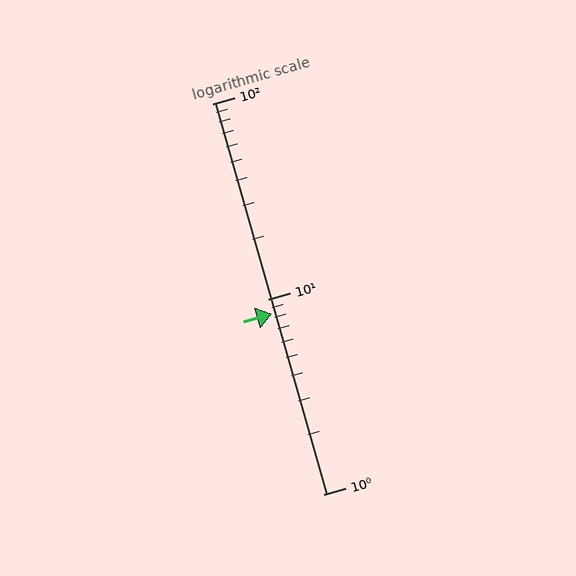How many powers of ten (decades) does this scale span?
The scale spans 2 decades, from 1 to 100.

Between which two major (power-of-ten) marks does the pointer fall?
The pointer is between 1 and 10.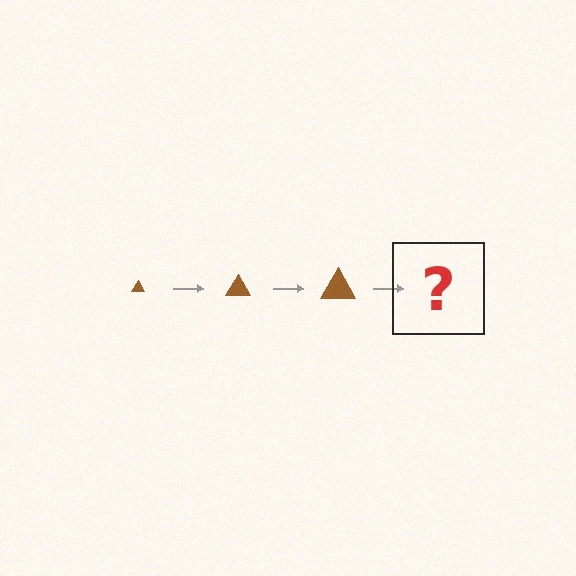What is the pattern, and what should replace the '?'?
The pattern is that the triangle gets progressively larger each step. The '?' should be a brown triangle, larger than the previous one.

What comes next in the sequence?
The next element should be a brown triangle, larger than the previous one.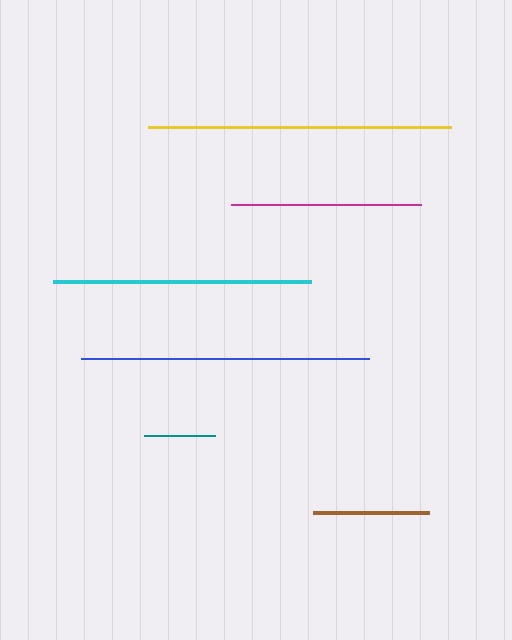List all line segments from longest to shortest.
From longest to shortest: yellow, blue, cyan, magenta, brown, teal.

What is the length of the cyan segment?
The cyan segment is approximately 258 pixels long.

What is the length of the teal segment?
The teal segment is approximately 71 pixels long.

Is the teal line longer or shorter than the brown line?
The brown line is longer than the teal line.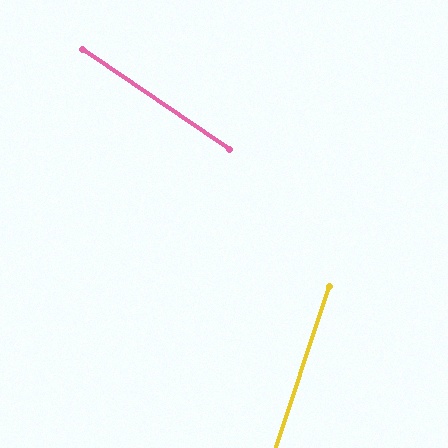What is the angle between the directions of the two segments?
Approximately 75 degrees.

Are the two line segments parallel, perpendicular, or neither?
Neither parallel nor perpendicular — they differ by about 75°.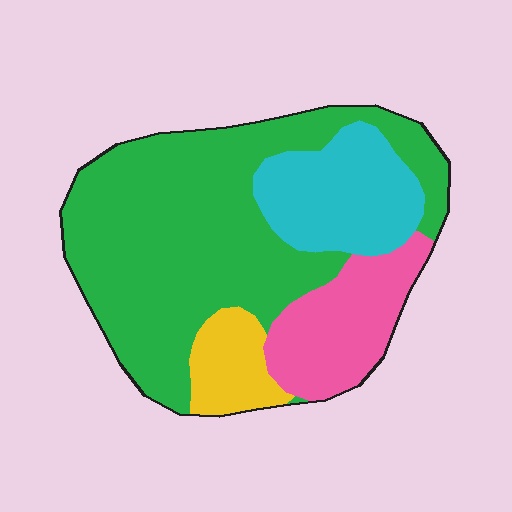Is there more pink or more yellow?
Pink.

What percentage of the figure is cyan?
Cyan takes up about one sixth (1/6) of the figure.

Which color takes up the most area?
Green, at roughly 55%.